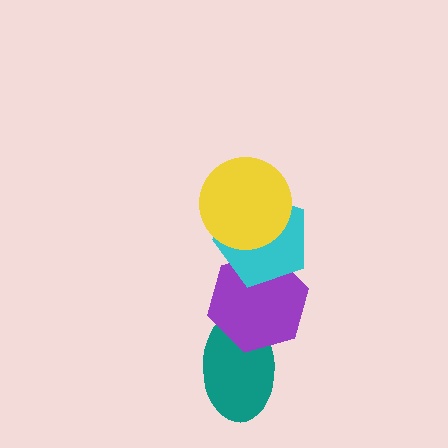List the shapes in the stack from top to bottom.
From top to bottom: the yellow circle, the cyan pentagon, the purple hexagon, the teal ellipse.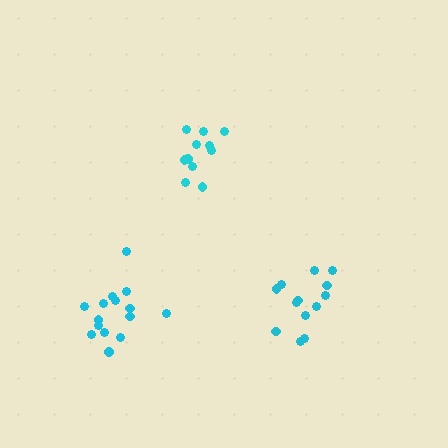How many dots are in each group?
Group 1: 13 dots, Group 2: 15 dots, Group 3: 11 dots (39 total).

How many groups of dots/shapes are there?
There are 3 groups.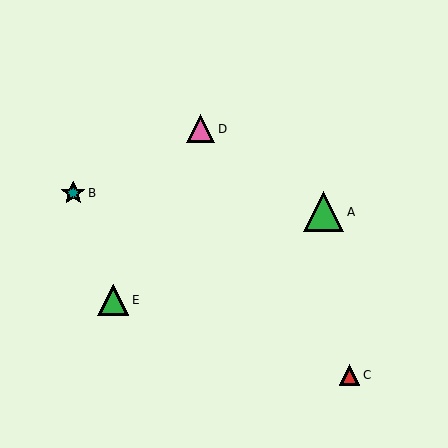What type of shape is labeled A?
Shape A is a green triangle.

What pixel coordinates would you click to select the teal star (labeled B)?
Click at (73, 193) to select the teal star B.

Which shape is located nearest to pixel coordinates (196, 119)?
The pink triangle (labeled D) at (200, 129) is nearest to that location.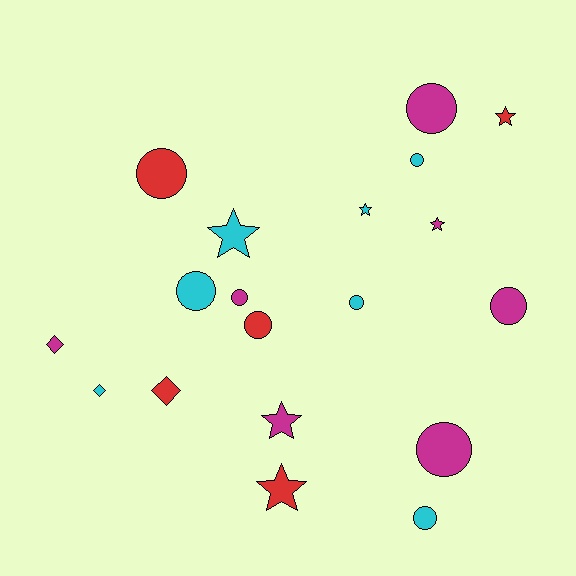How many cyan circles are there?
There are 4 cyan circles.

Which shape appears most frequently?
Circle, with 10 objects.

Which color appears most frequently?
Cyan, with 7 objects.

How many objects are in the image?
There are 19 objects.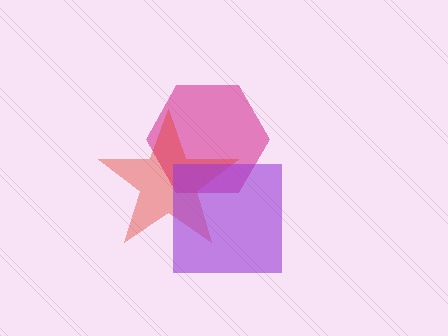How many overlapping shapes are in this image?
There are 3 overlapping shapes in the image.